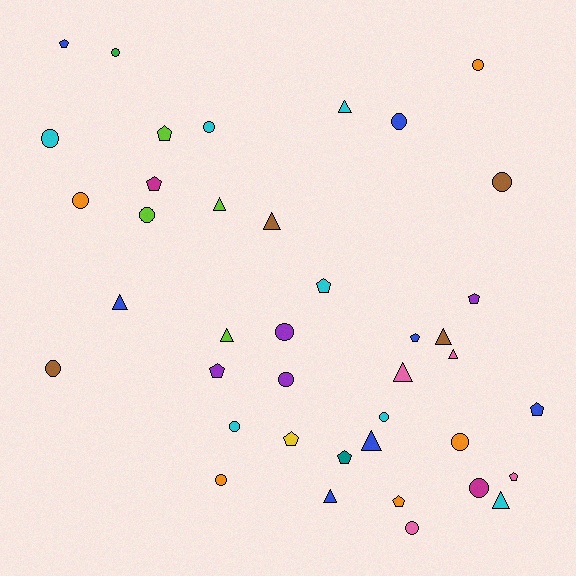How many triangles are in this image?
There are 11 triangles.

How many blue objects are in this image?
There are 7 blue objects.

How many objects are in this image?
There are 40 objects.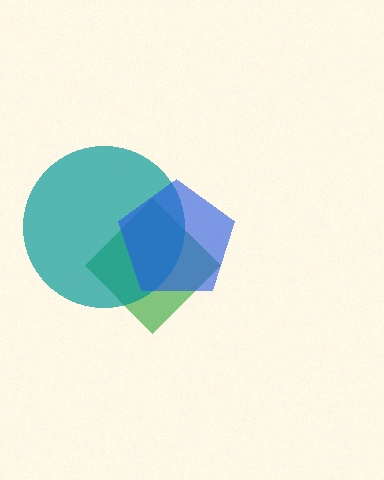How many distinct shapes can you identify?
There are 3 distinct shapes: a green diamond, a teal circle, a blue pentagon.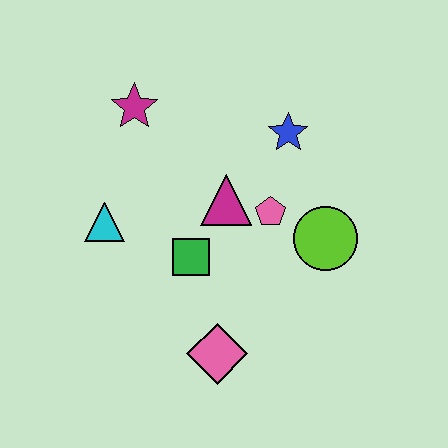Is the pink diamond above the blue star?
No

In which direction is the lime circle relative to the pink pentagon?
The lime circle is to the right of the pink pentagon.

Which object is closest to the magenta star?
The cyan triangle is closest to the magenta star.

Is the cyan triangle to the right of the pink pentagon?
No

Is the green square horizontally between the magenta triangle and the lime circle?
No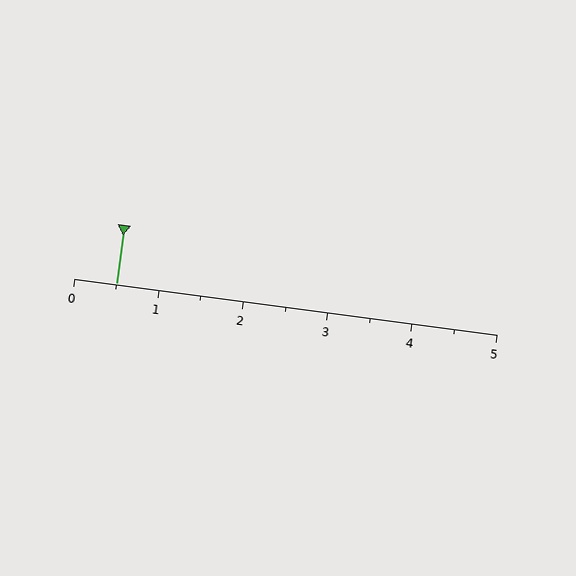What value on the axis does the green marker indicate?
The marker indicates approximately 0.5.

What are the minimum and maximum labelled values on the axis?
The axis runs from 0 to 5.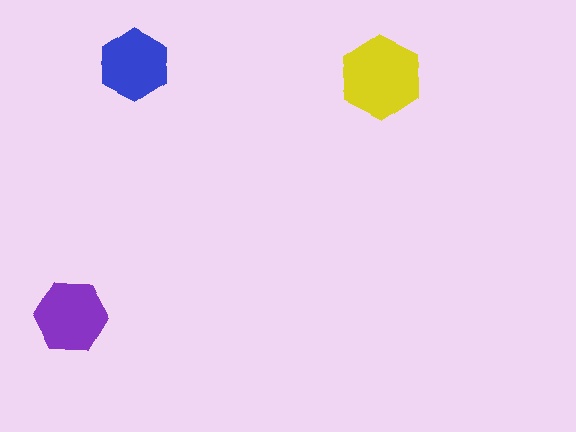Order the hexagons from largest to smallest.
the yellow one, the purple one, the blue one.